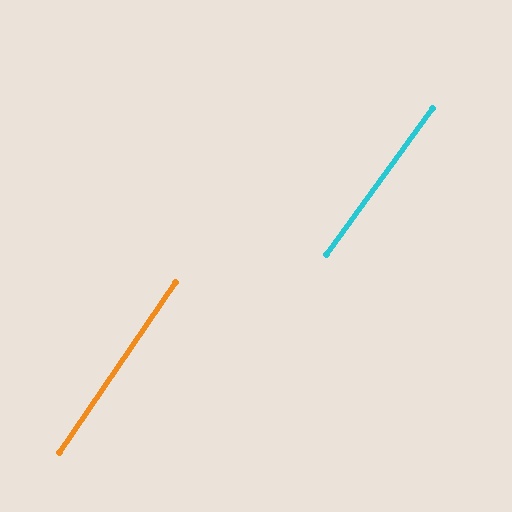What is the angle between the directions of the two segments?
Approximately 2 degrees.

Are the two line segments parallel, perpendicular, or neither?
Parallel — their directions differ by only 1.7°.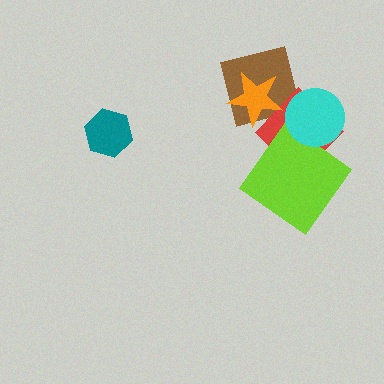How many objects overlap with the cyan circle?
2 objects overlap with the cyan circle.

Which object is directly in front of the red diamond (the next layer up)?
The lime diamond is directly in front of the red diamond.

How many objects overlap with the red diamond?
3 objects overlap with the red diamond.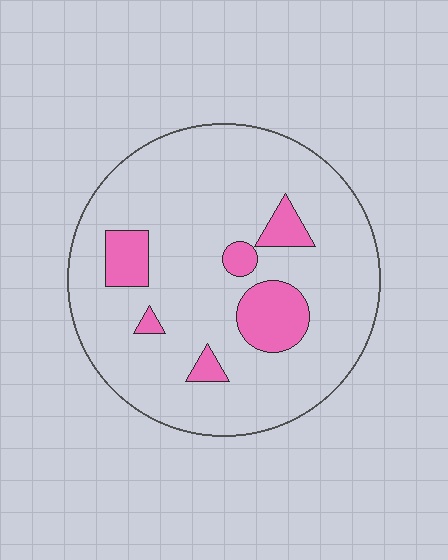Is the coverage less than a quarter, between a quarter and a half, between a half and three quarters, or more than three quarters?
Less than a quarter.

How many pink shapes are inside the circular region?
6.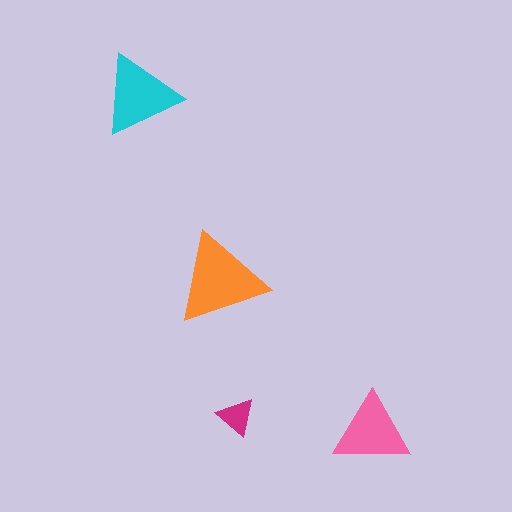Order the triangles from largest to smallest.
the orange one, the cyan one, the pink one, the magenta one.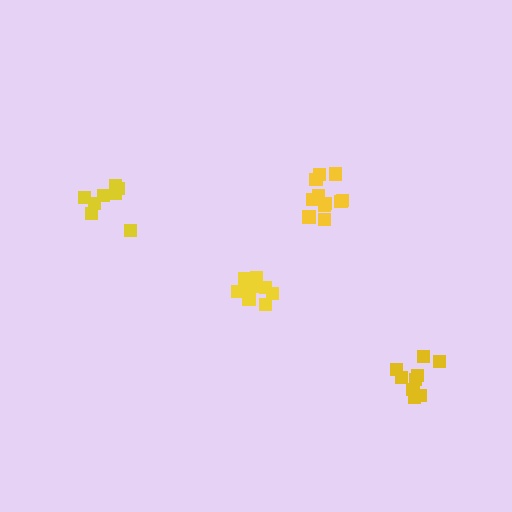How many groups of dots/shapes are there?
There are 4 groups.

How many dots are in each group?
Group 1: 8 dots, Group 2: 12 dots, Group 3: 9 dots, Group 4: 12 dots (41 total).